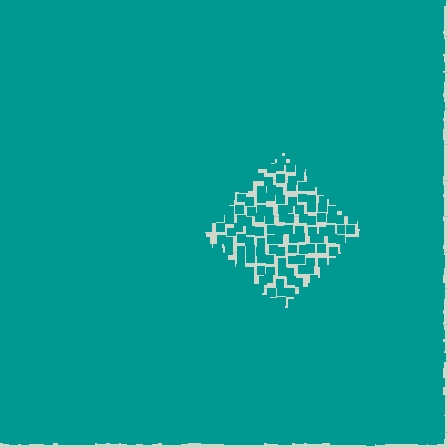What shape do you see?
I see a diamond.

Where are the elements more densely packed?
The elements are more densely packed outside the diamond boundary.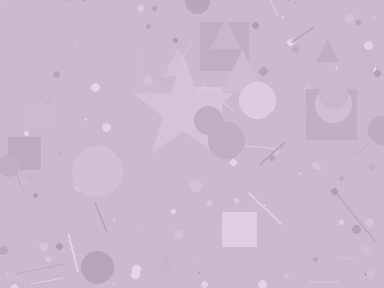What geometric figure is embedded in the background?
A star is embedded in the background.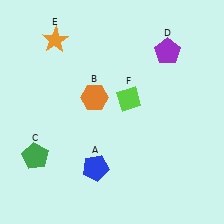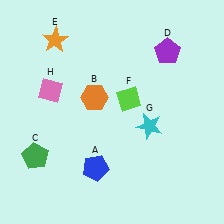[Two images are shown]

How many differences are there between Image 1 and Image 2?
There are 2 differences between the two images.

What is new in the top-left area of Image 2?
A pink diamond (H) was added in the top-left area of Image 2.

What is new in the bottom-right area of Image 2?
A cyan star (G) was added in the bottom-right area of Image 2.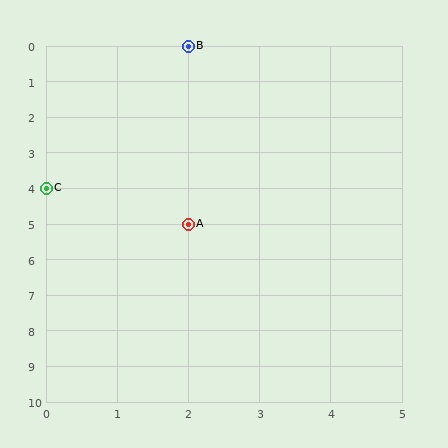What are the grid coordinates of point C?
Point C is at grid coordinates (0, 4).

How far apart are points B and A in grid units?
Points B and A are 5 rows apart.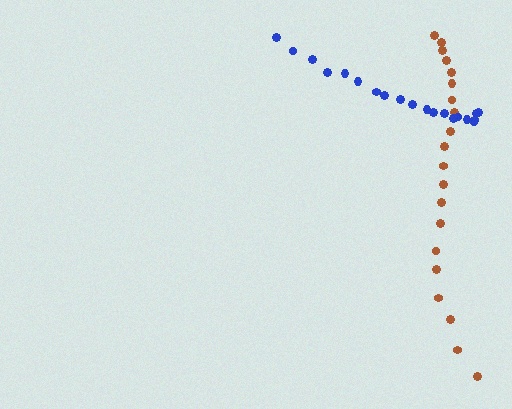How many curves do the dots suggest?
There are 2 distinct paths.